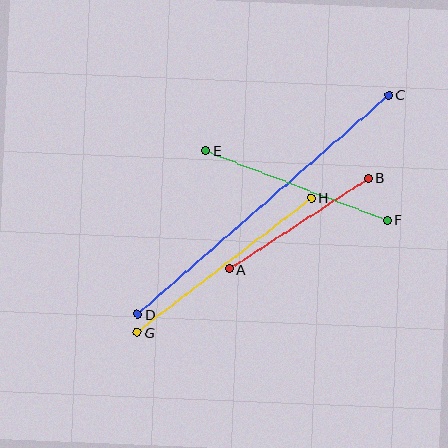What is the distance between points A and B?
The distance is approximately 166 pixels.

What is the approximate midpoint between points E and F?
The midpoint is at approximately (297, 185) pixels.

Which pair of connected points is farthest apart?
Points C and D are farthest apart.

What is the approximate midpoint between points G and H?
The midpoint is at approximately (224, 265) pixels.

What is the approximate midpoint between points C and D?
The midpoint is at approximately (263, 205) pixels.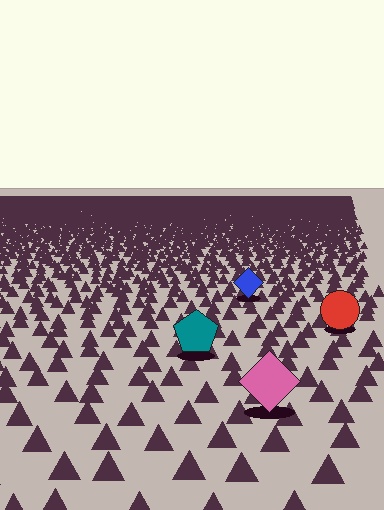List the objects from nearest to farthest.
From nearest to farthest: the pink diamond, the teal pentagon, the red circle, the blue diamond.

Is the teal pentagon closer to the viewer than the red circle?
Yes. The teal pentagon is closer — you can tell from the texture gradient: the ground texture is coarser near it.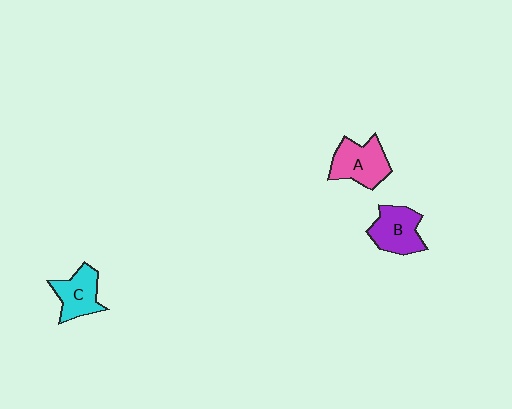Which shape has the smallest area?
Shape C (cyan).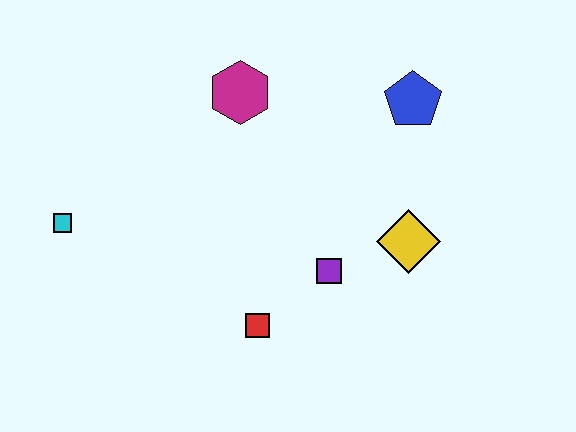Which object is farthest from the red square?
The blue pentagon is farthest from the red square.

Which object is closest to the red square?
The purple square is closest to the red square.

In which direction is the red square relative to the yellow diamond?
The red square is to the left of the yellow diamond.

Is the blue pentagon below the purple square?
No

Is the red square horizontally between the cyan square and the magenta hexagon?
No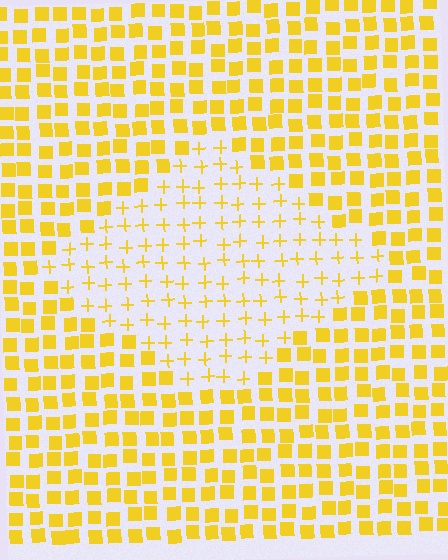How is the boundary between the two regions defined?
The boundary is defined by a change in element shape: plus signs inside vs. squares outside. All elements share the same color and spacing.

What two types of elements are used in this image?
The image uses plus signs inside the diamond region and squares outside it.